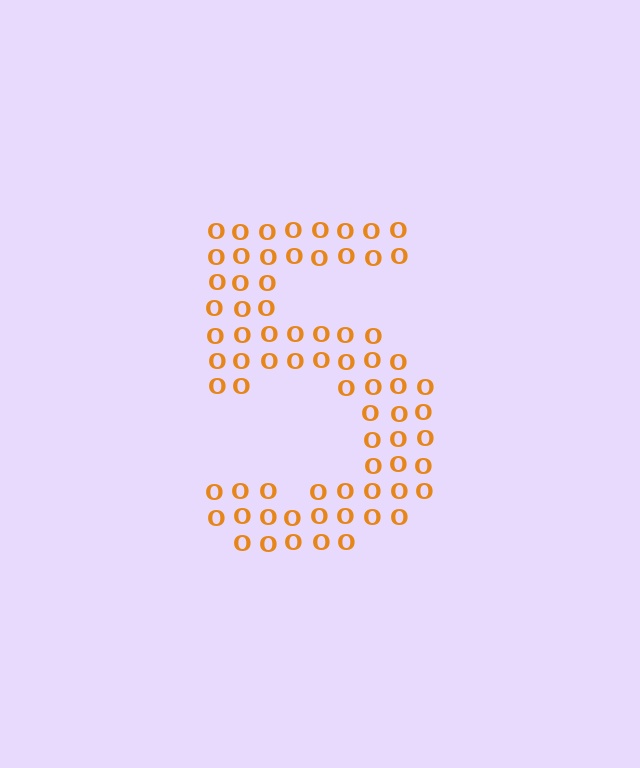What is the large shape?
The large shape is the digit 5.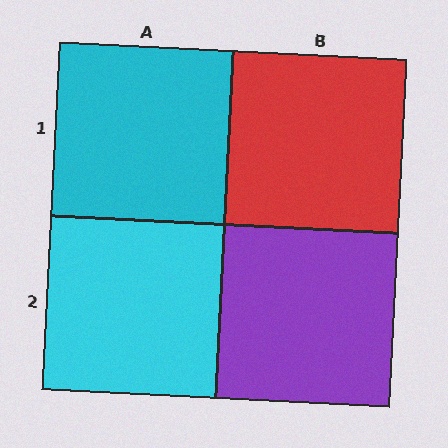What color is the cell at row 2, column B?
Purple.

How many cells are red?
1 cell is red.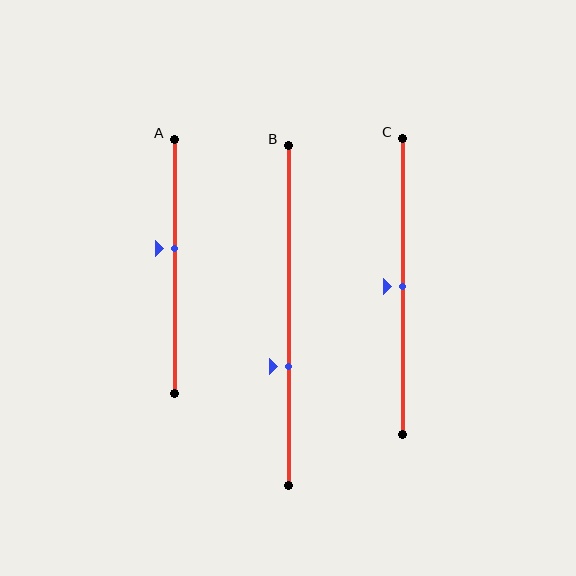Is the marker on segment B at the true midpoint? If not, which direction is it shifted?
No, the marker on segment B is shifted downward by about 15% of the segment length.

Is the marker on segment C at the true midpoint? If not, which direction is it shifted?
Yes, the marker on segment C is at the true midpoint.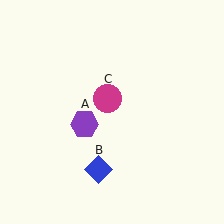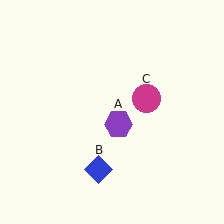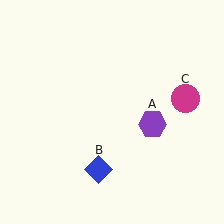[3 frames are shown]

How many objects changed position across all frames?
2 objects changed position: purple hexagon (object A), magenta circle (object C).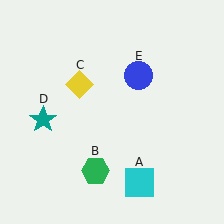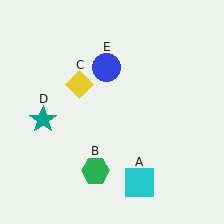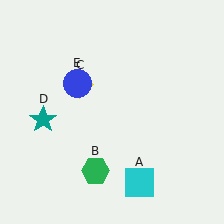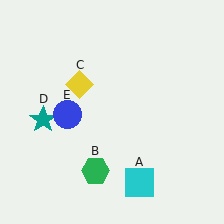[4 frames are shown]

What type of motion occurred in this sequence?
The blue circle (object E) rotated counterclockwise around the center of the scene.